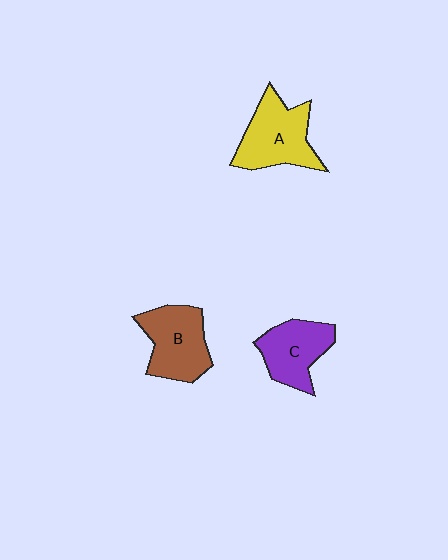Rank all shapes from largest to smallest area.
From largest to smallest: A (yellow), B (brown), C (purple).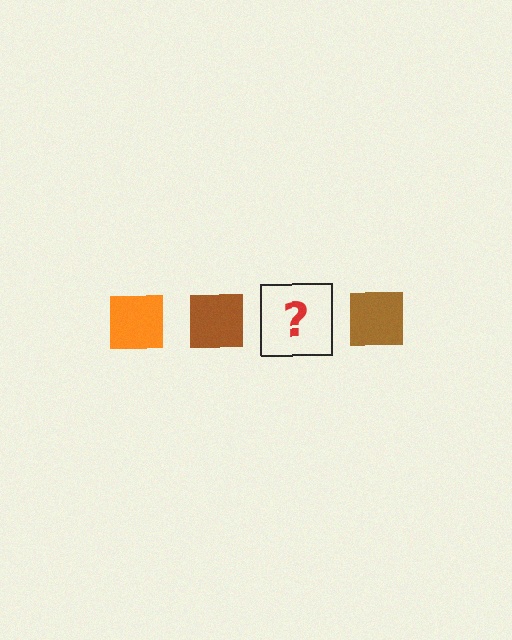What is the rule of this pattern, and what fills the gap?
The rule is that the pattern cycles through orange, brown squares. The gap should be filled with an orange square.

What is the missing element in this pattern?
The missing element is an orange square.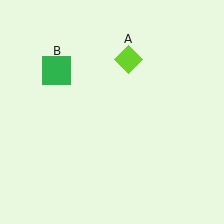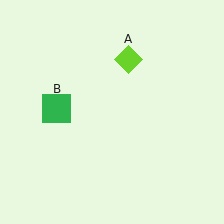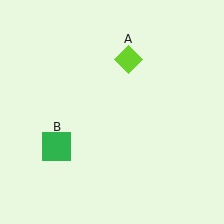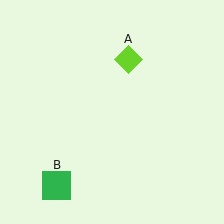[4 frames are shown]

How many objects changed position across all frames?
1 object changed position: green square (object B).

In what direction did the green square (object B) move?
The green square (object B) moved down.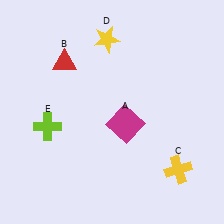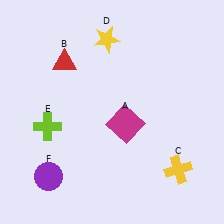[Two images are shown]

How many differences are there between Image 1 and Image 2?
There is 1 difference between the two images.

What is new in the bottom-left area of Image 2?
A purple circle (F) was added in the bottom-left area of Image 2.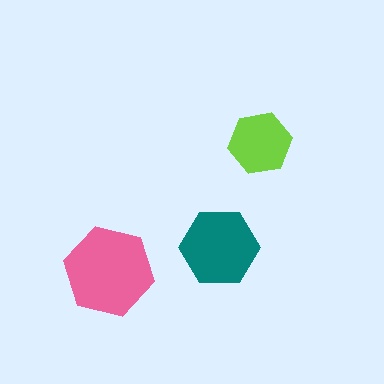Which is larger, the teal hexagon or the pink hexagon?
The pink one.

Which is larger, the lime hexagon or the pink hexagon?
The pink one.